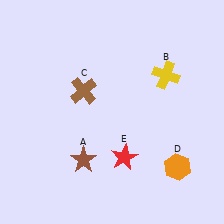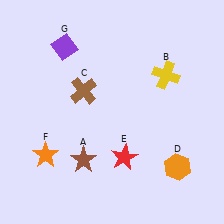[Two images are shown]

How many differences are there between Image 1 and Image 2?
There are 2 differences between the two images.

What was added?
An orange star (F), a purple diamond (G) were added in Image 2.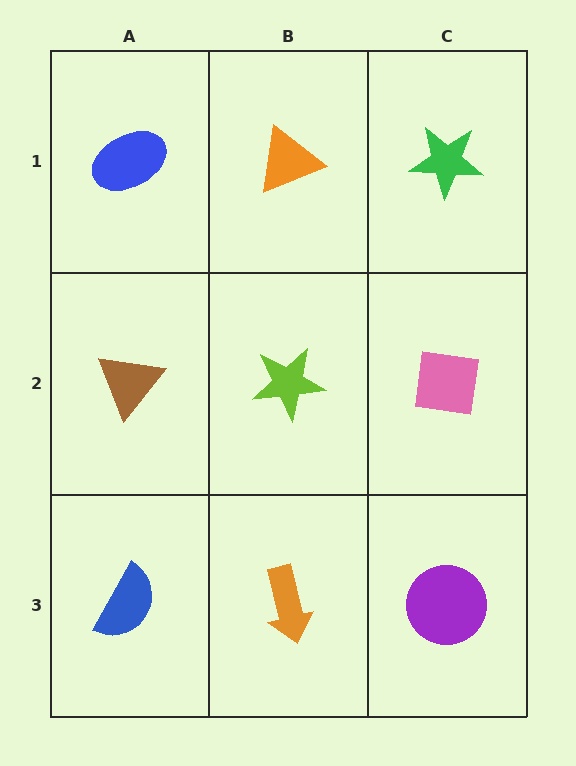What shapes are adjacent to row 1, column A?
A brown triangle (row 2, column A), an orange triangle (row 1, column B).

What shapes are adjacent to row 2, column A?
A blue ellipse (row 1, column A), a blue semicircle (row 3, column A), a lime star (row 2, column B).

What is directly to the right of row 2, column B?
A pink square.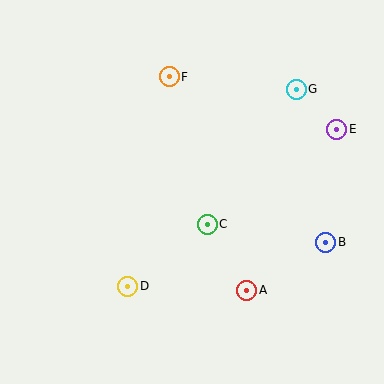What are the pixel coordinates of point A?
Point A is at (247, 290).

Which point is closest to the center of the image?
Point C at (207, 224) is closest to the center.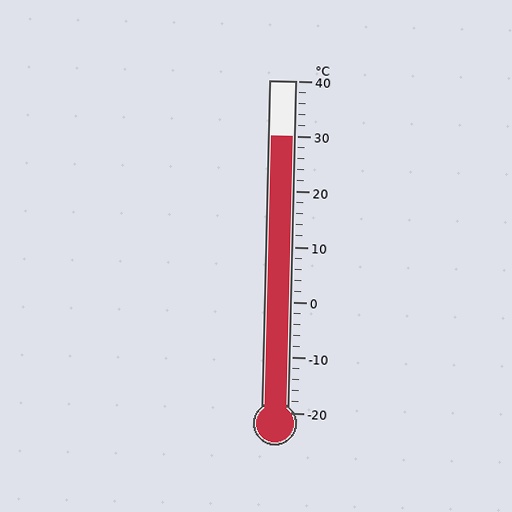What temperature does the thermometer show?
The thermometer shows approximately 30°C.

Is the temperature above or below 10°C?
The temperature is above 10°C.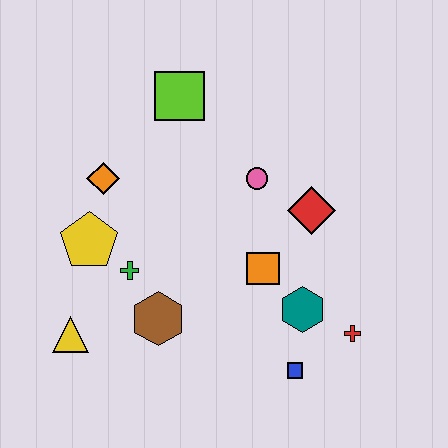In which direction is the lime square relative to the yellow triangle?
The lime square is above the yellow triangle.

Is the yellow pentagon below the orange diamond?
Yes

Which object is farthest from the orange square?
The yellow triangle is farthest from the orange square.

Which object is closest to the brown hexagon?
The green cross is closest to the brown hexagon.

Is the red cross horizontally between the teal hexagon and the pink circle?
No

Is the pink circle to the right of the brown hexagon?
Yes